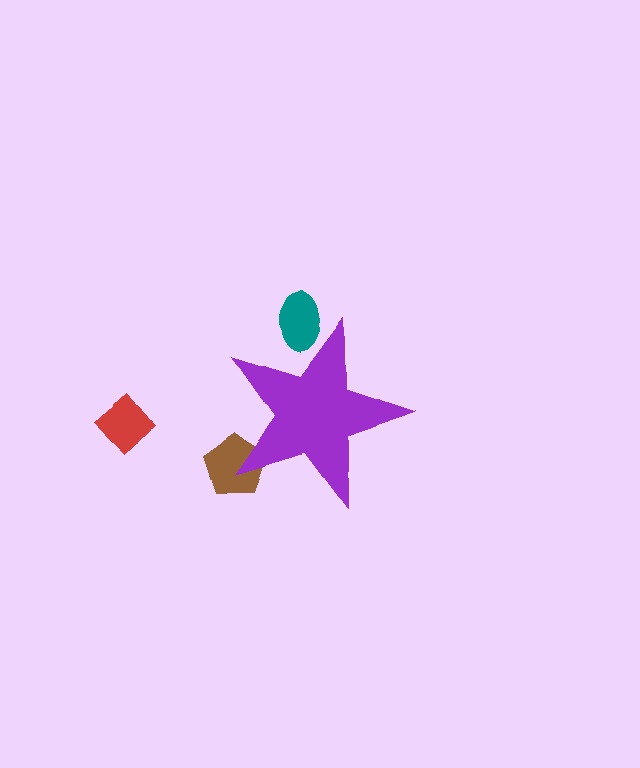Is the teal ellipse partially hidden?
Yes, the teal ellipse is partially hidden behind the purple star.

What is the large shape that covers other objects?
A purple star.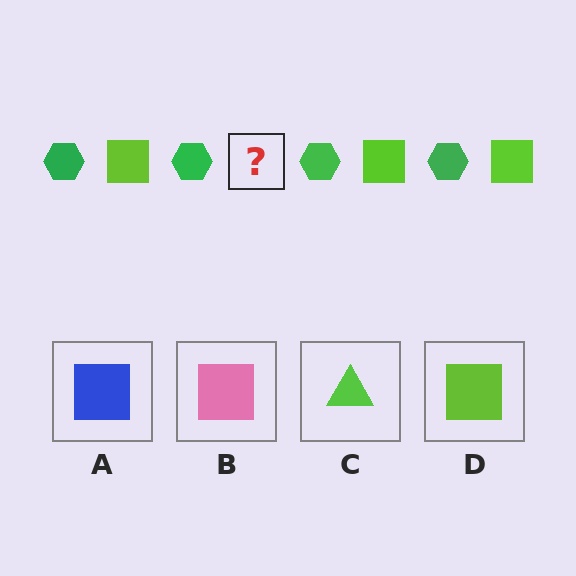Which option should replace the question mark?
Option D.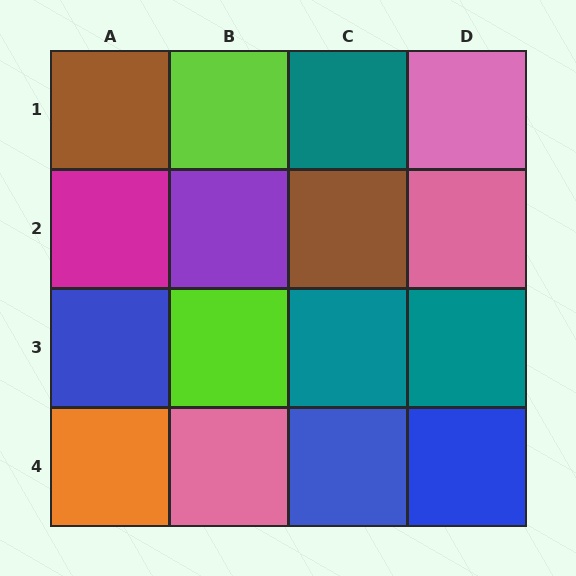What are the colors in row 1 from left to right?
Brown, lime, teal, pink.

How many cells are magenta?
1 cell is magenta.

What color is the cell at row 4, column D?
Blue.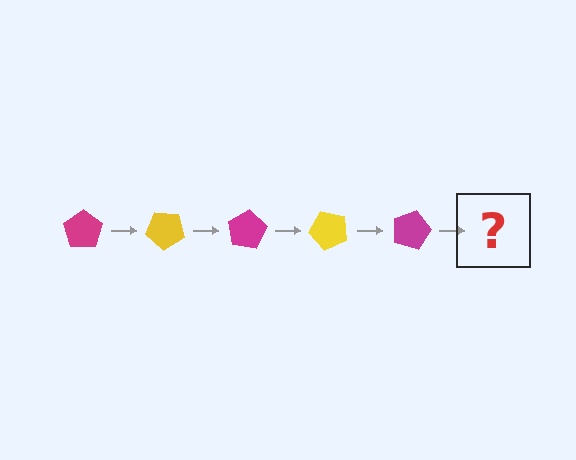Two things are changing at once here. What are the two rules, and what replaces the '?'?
The two rules are that it rotates 40 degrees each step and the color cycles through magenta and yellow. The '?' should be a yellow pentagon, rotated 200 degrees from the start.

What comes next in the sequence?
The next element should be a yellow pentagon, rotated 200 degrees from the start.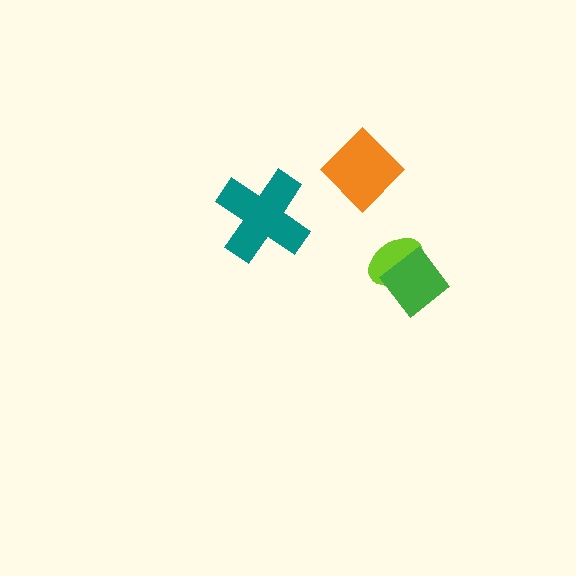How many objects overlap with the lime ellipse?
1 object overlaps with the lime ellipse.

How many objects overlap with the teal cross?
0 objects overlap with the teal cross.